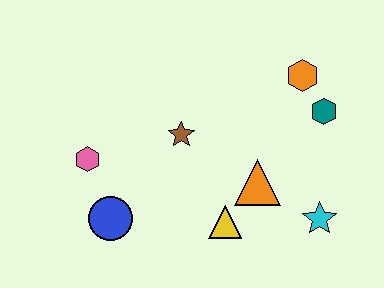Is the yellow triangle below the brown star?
Yes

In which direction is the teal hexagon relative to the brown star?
The teal hexagon is to the right of the brown star.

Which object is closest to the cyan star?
The orange triangle is closest to the cyan star.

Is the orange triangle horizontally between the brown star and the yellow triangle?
No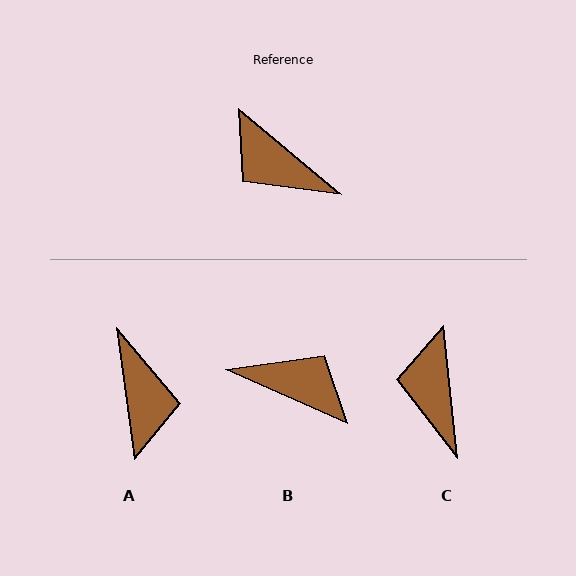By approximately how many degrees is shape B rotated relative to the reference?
Approximately 164 degrees clockwise.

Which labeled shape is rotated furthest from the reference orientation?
B, about 164 degrees away.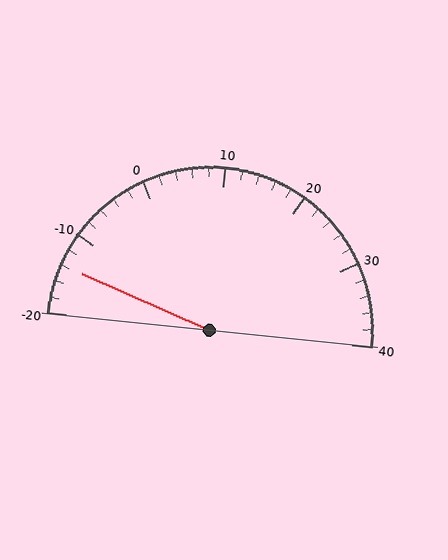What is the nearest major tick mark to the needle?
The nearest major tick mark is -10.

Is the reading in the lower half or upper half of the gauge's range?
The reading is in the lower half of the range (-20 to 40).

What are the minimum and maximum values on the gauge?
The gauge ranges from -20 to 40.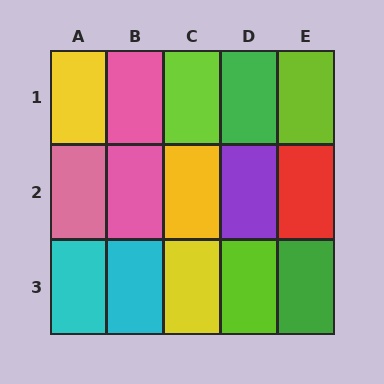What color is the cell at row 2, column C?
Yellow.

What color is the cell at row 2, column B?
Pink.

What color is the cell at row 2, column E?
Red.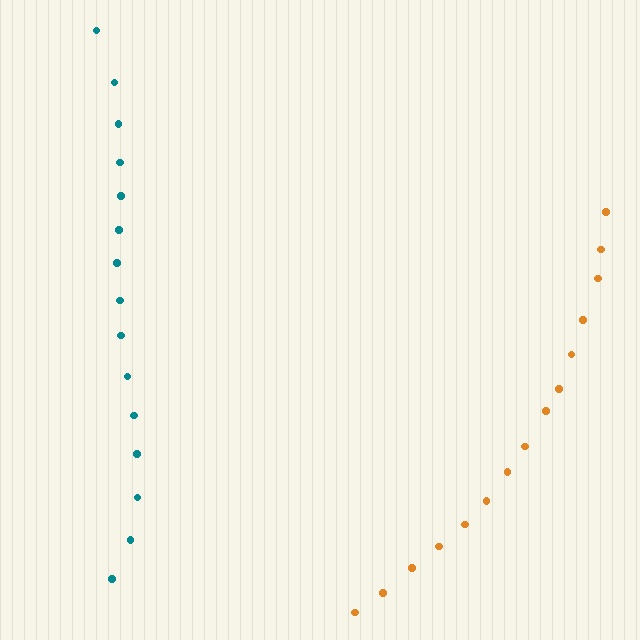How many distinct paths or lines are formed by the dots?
There are 2 distinct paths.